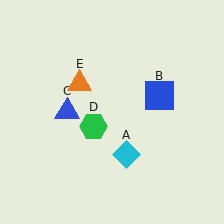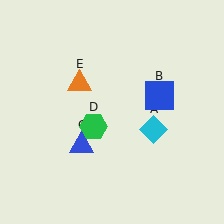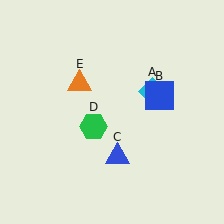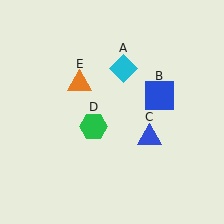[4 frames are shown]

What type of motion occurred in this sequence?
The cyan diamond (object A), blue triangle (object C) rotated counterclockwise around the center of the scene.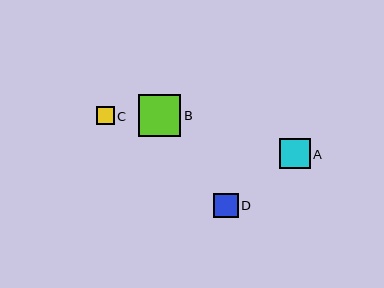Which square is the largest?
Square B is the largest with a size of approximately 42 pixels.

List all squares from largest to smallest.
From largest to smallest: B, A, D, C.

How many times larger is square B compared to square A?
Square B is approximately 1.4 times the size of square A.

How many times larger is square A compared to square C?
Square A is approximately 1.7 times the size of square C.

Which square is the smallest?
Square C is the smallest with a size of approximately 18 pixels.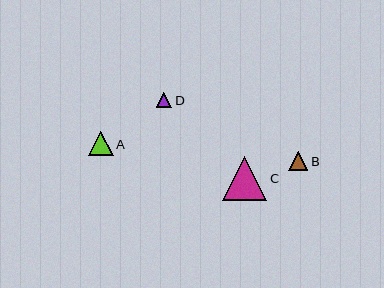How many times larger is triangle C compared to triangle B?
Triangle C is approximately 2.4 times the size of triangle B.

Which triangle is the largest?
Triangle C is the largest with a size of approximately 44 pixels.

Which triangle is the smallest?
Triangle D is the smallest with a size of approximately 15 pixels.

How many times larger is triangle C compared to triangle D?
Triangle C is approximately 2.9 times the size of triangle D.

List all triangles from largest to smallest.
From largest to smallest: C, A, B, D.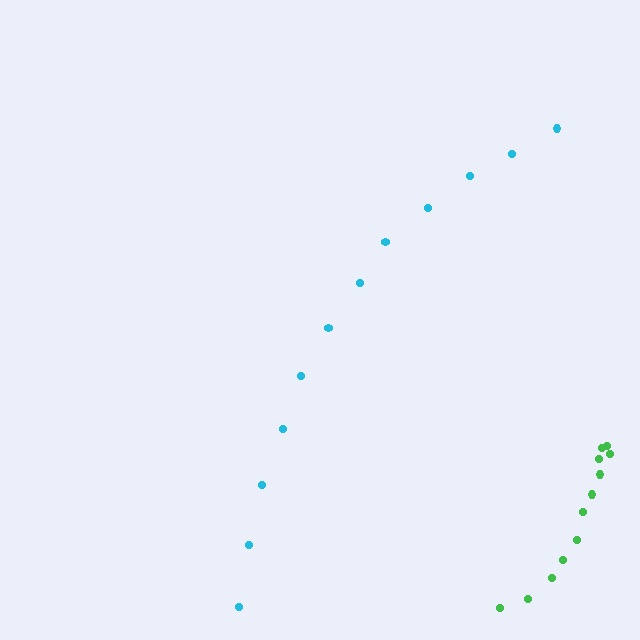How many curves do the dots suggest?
There are 2 distinct paths.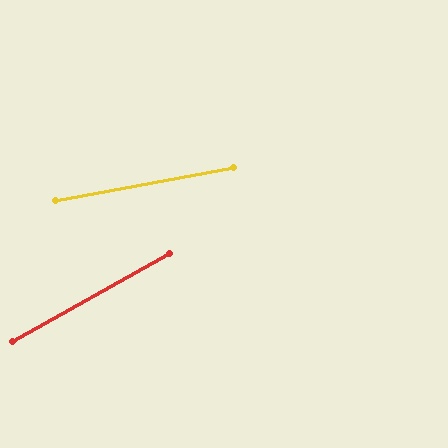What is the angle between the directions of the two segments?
Approximately 19 degrees.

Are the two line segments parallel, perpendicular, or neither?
Neither parallel nor perpendicular — they differ by about 19°.